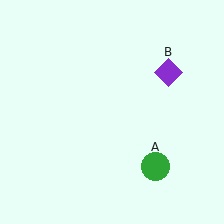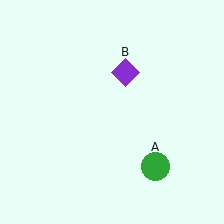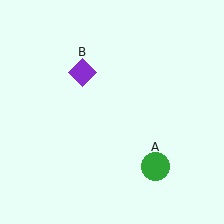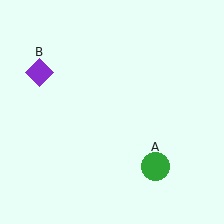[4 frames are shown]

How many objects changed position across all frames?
1 object changed position: purple diamond (object B).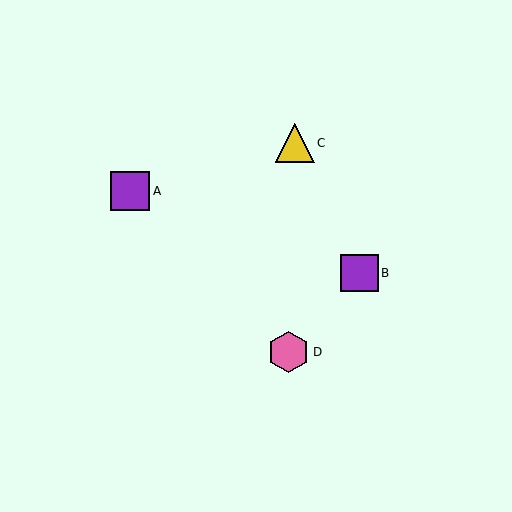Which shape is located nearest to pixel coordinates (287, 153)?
The yellow triangle (labeled C) at (295, 143) is nearest to that location.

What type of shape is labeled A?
Shape A is a purple square.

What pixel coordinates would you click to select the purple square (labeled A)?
Click at (130, 191) to select the purple square A.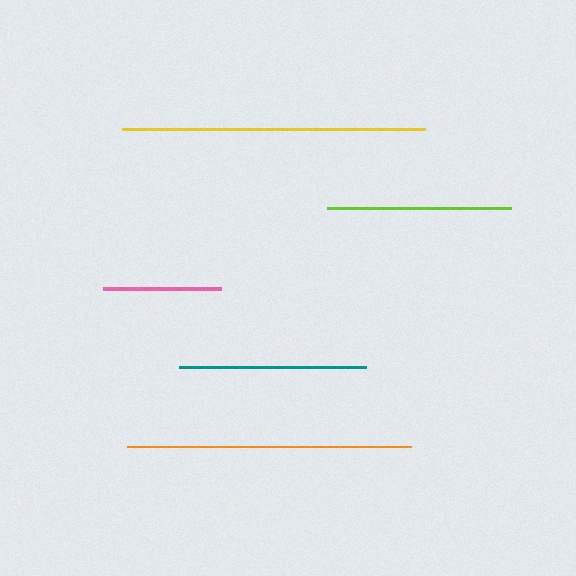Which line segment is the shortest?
The pink line is the shortest at approximately 118 pixels.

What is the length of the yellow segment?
The yellow segment is approximately 303 pixels long.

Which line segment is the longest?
The yellow line is the longest at approximately 303 pixels.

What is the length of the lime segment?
The lime segment is approximately 184 pixels long.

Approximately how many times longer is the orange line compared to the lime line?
The orange line is approximately 1.5 times the length of the lime line.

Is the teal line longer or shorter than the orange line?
The orange line is longer than the teal line.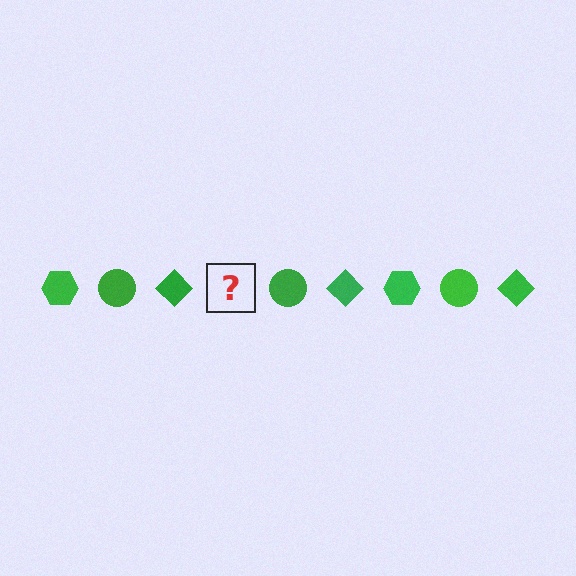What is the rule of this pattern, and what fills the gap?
The rule is that the pattern cycles through hexagon, circle, diamond shapes in green. The gap should be filled with a green hexagon.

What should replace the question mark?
The question mark should be replaced with a green hexagon.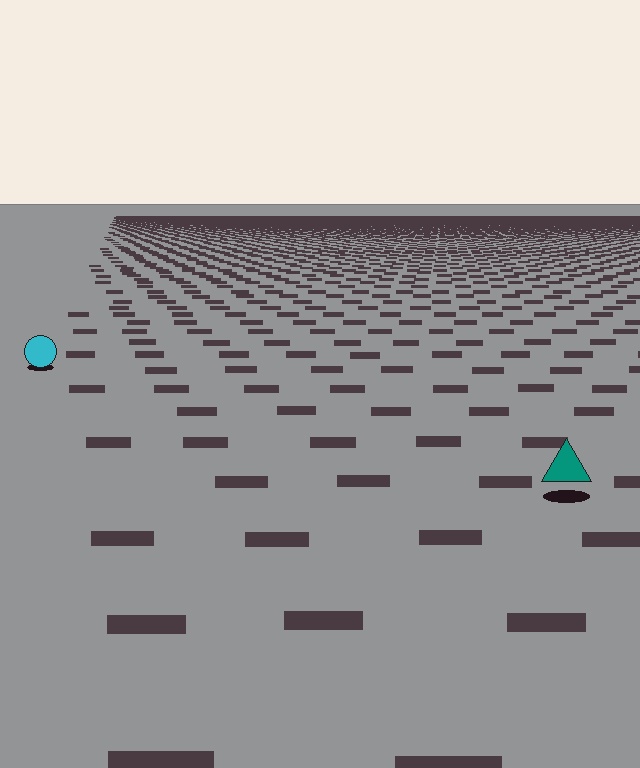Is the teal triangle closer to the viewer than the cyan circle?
Yes. The teal triangle is closer — you can tell from the texture gradient: the ground texture is coarser near it.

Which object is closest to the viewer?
The teal triangle is closest. The texture marks near it are larger and more spread out.